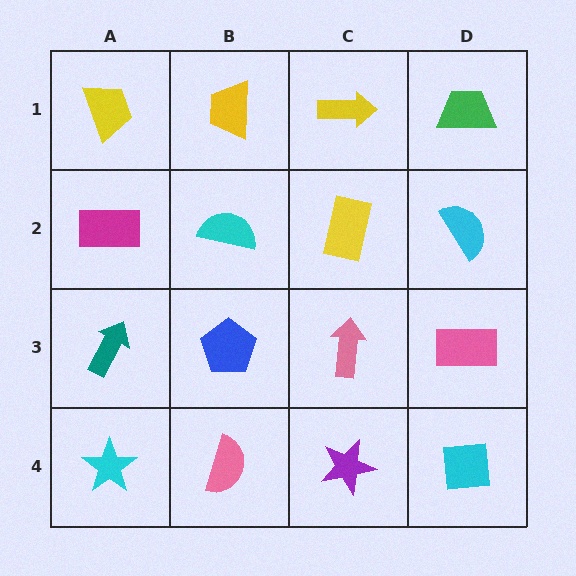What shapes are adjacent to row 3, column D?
A cyan semicircle (row 2, column D), a cyan square (row 4, column D), a pink arrow (row 3, column C).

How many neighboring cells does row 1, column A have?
2.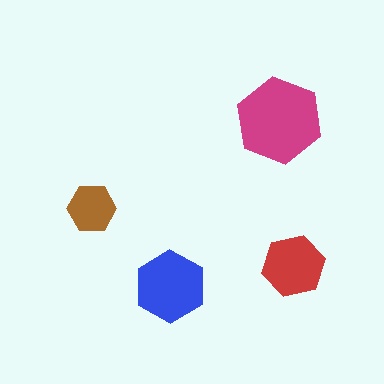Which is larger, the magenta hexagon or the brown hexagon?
The magenta one.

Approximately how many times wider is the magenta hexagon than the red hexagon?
About 1.5 times wider.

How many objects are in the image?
There are 4 objects in the image.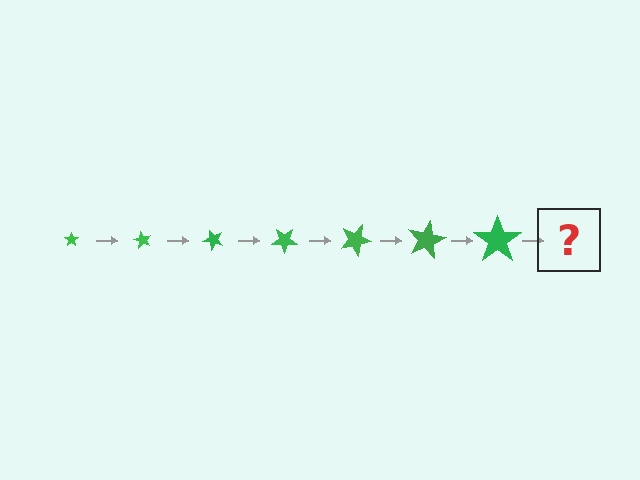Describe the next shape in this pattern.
It should be a star, larger than the previous one and rotated 420 degrees from the start.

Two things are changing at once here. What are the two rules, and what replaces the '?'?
The two rules are that the star grows larger each step and it rotates 60 degrees each step. The '?' should be a star, larger than the previous one and rotated 420 degrees from the start.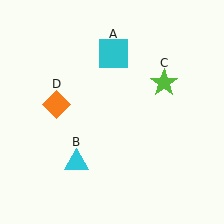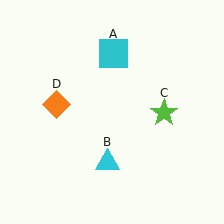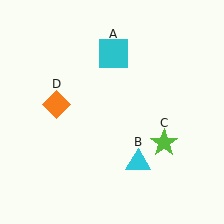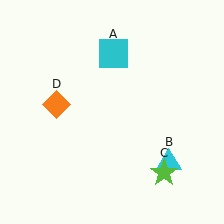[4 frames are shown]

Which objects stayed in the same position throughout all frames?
Cyan square (object A) and orange diamond (object D) remained stationary.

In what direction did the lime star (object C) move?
The lime star (object C) moved down.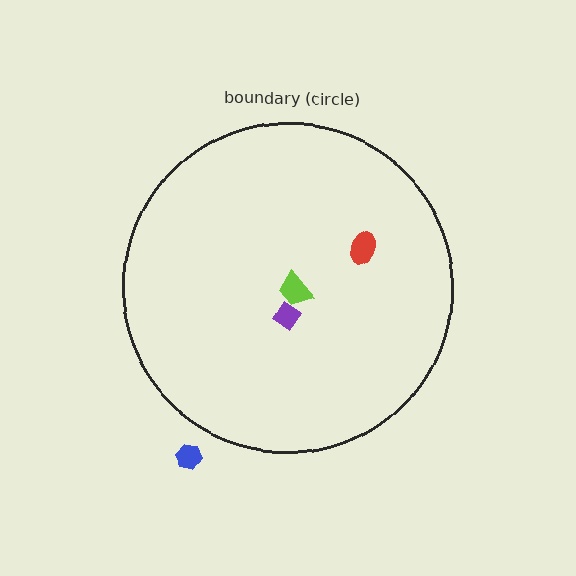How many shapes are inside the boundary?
3 inside, 1 outside.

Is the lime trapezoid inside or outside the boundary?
Inside.